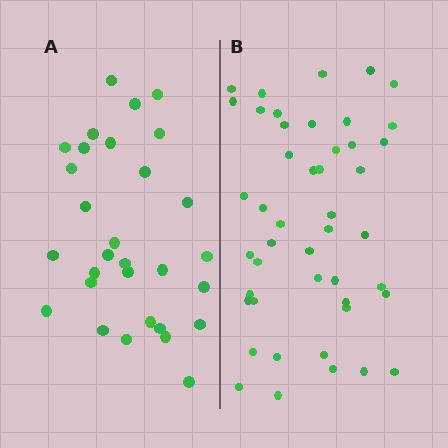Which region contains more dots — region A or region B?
Region B (the right region) has more dots.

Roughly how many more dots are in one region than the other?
Region B has approximately 15 more dots than region A.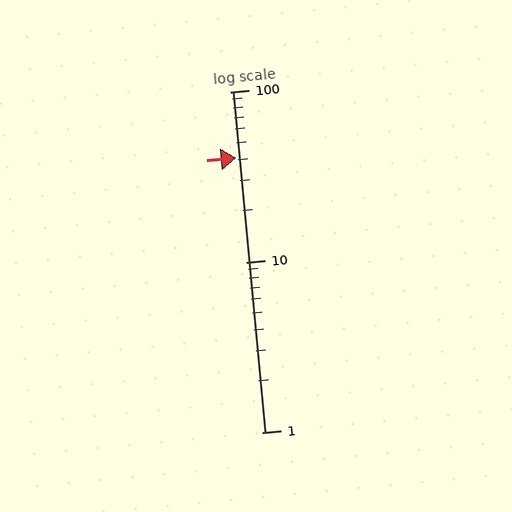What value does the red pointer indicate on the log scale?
The pointer indicates approximately 41.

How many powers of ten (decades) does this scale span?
The scale spans 2 decades, from 1 to 100.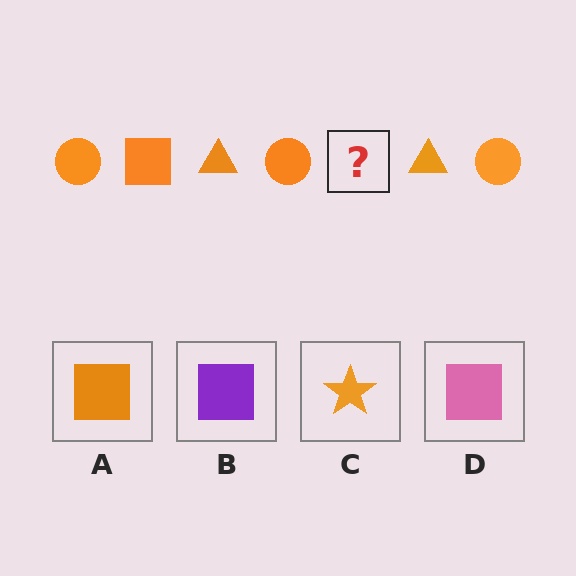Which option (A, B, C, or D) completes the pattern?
A.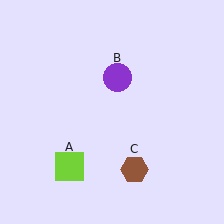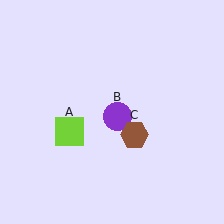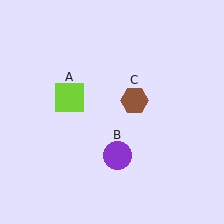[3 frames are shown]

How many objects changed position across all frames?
3 objects changed position: lime square (object A), purple circle (object B), brown hexagon (object C).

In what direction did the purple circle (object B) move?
The purple circle (object B) moved down.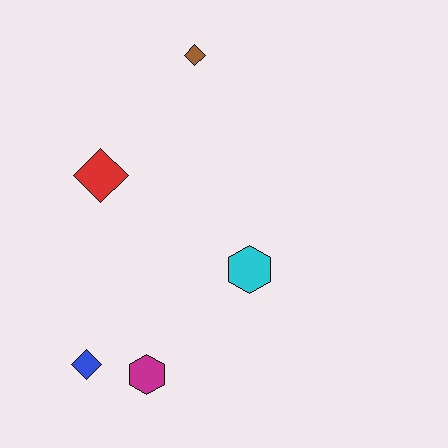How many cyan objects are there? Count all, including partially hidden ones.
There is 1 cyan object.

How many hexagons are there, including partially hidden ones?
There are 2 hexagons.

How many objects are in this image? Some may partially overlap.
There are 5 objects.